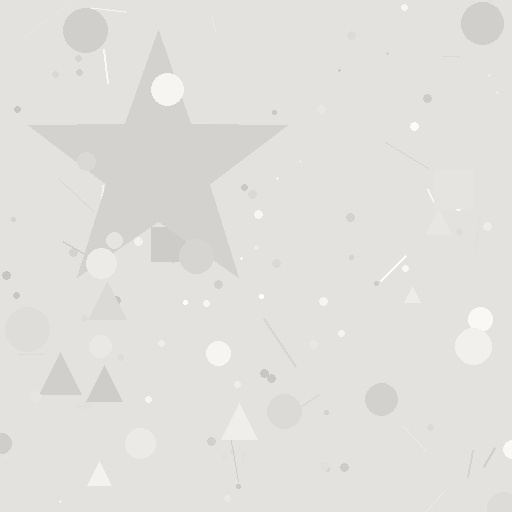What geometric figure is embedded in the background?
A star is embedded in the background.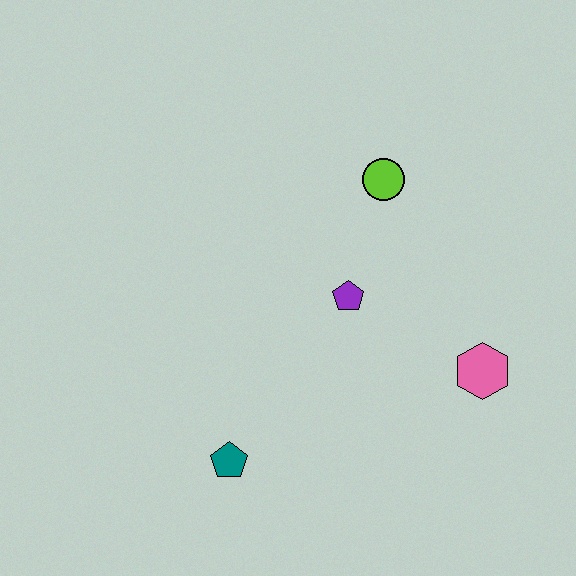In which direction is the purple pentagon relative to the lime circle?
The purple pentagon is below the lime circle.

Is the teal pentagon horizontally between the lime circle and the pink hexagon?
No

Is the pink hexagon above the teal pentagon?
Yes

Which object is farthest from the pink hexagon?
The teal pentagon is farthest from the pink hexagon.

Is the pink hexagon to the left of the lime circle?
No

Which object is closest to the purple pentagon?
The lime circle is closest to the purple pentagon.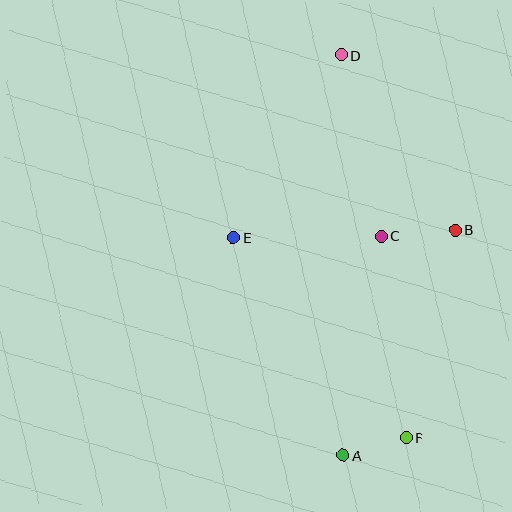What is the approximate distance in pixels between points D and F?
The distance between D and F is approximately 388 pixels.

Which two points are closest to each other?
Points A and F are closest to each other.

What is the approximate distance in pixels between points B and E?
The distance between B and E is approximately 222 pixels.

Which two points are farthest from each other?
Points A and D are farthest from each other.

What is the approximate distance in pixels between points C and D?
The distance between C and D is approximately 186 pixels.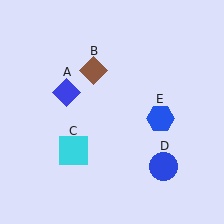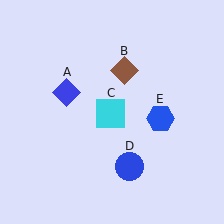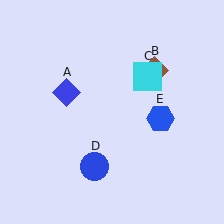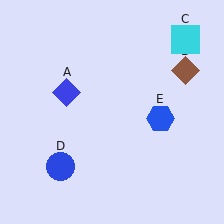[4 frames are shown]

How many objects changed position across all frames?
3 objects changed position: brown diamond (object B), cyan square (object C), blue circle (object D).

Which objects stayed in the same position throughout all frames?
Blue diamond (object A) and blue hexagon (object E) remained stationary.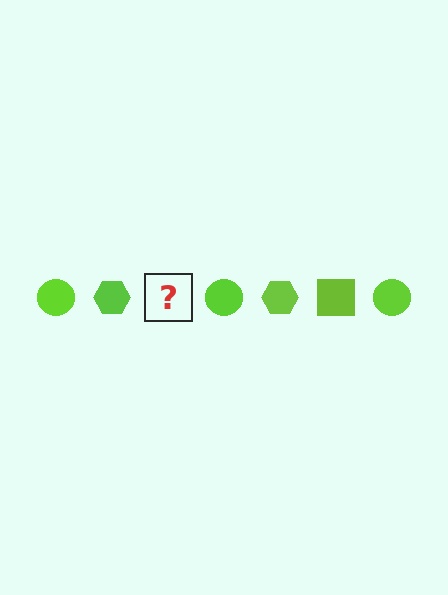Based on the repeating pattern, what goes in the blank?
The blank should be a lime square.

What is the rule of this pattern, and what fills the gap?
The rule is that the pattern cycles through circle, hexagon, square shapes in lime. The gap should be filled with a lime square.